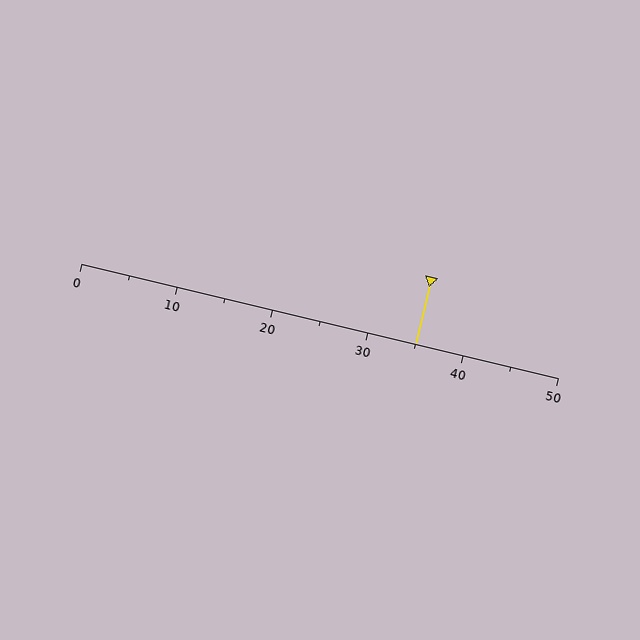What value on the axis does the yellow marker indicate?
The marker indicates approximately 35.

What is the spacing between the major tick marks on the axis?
The major ticks are spaced 10 apart.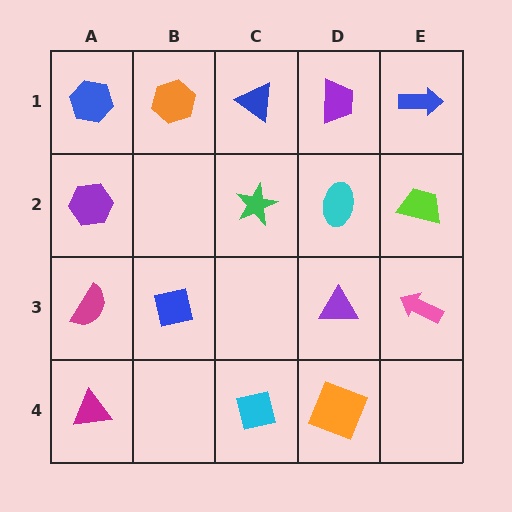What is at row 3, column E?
A pink arrow.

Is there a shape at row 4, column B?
No, that cell is empty.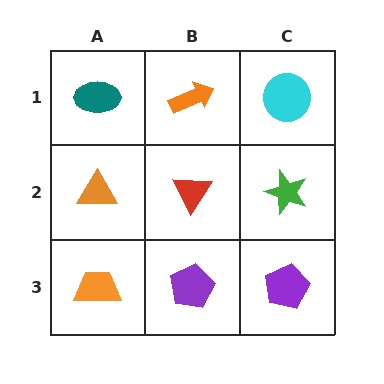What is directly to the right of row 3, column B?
A purple pentagon.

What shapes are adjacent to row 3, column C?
A green star (row 2, column C), a purple pentagon (row 3, column B).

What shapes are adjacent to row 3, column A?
An orange triangle (row 2, column A), a purple pentagon (row 3, column B).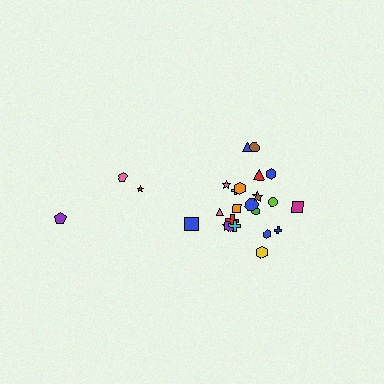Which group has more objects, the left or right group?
The right group.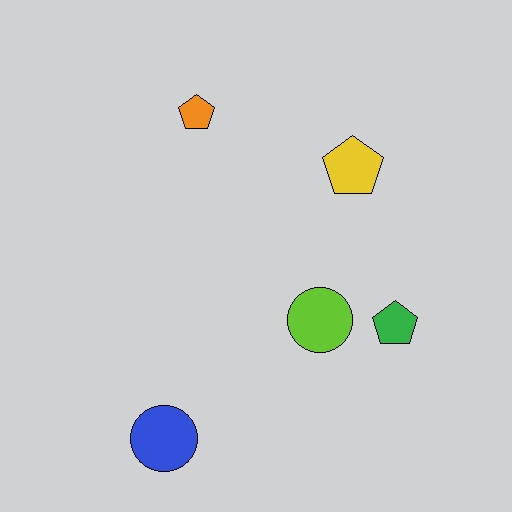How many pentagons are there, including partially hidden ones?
There are 3 pentagons.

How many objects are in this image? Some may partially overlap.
There are 5 objects.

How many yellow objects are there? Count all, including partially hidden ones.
There is 1 yellow object.